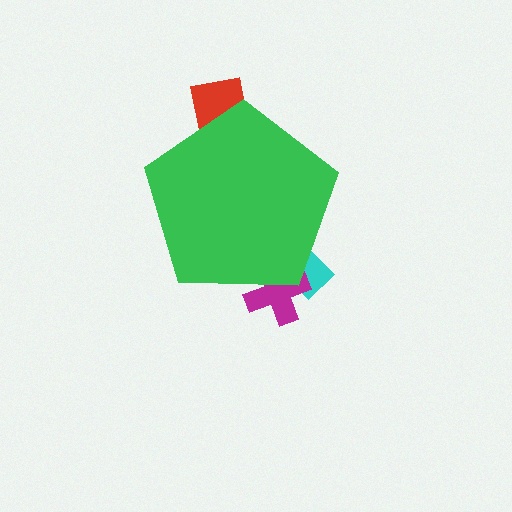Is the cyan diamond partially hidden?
Yes, the cyan diamond is partially hidden behind the green pentagon.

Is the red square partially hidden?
Yes, the red square is partially hidden behind the green pentagon.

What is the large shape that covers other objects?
A green pentagon.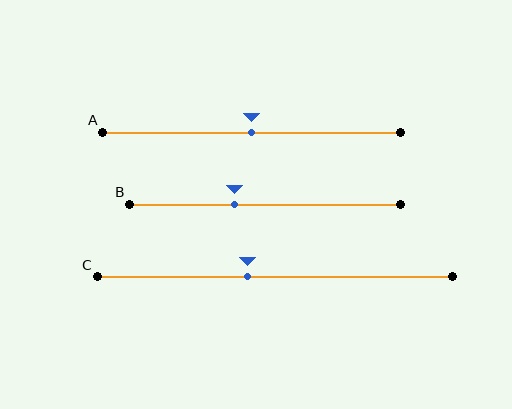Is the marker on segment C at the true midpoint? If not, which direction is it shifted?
No, the marker on segment C is shifted to the left by about 8% of the segment length.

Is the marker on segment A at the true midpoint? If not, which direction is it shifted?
Yes, the marker on segment A is at the true midpoint.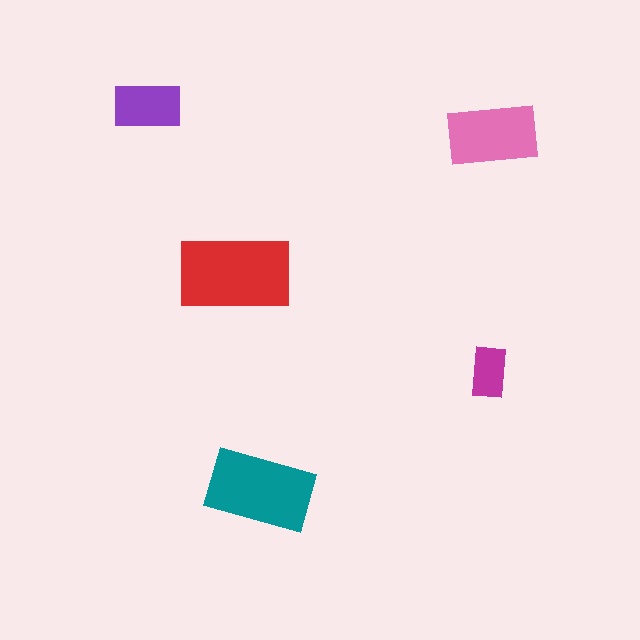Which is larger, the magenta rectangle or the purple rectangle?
The purple one.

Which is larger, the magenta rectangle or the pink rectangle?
The pink one.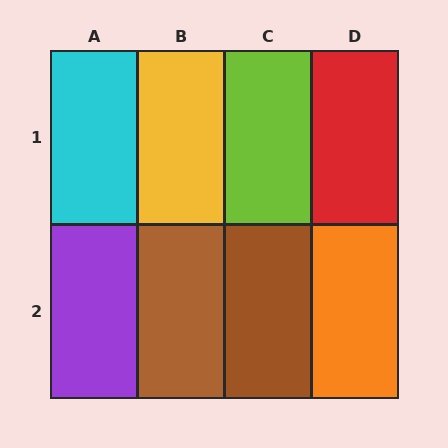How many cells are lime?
1 cell is lime.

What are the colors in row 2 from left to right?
Purple, brown, brown, orange.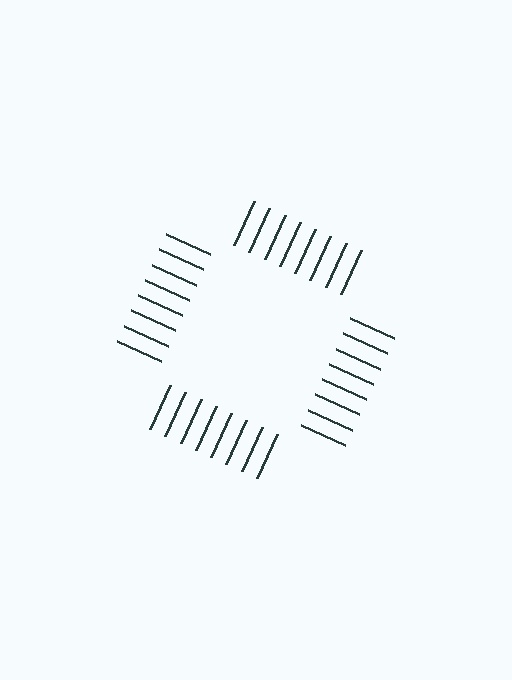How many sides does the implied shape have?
4 sides — the line-ends trace a square.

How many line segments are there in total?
32 — 8 along each of the 4 edges.